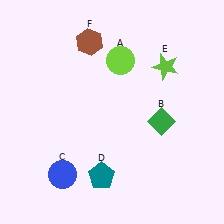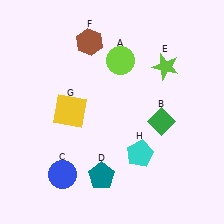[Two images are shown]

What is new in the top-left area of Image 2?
A yellow square (G) was added in the top-left area of Image 2.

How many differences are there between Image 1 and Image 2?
There are 2 differences between the two images.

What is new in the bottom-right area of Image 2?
A cyan pentagon (H) was added in the bottom-right area of Image 2.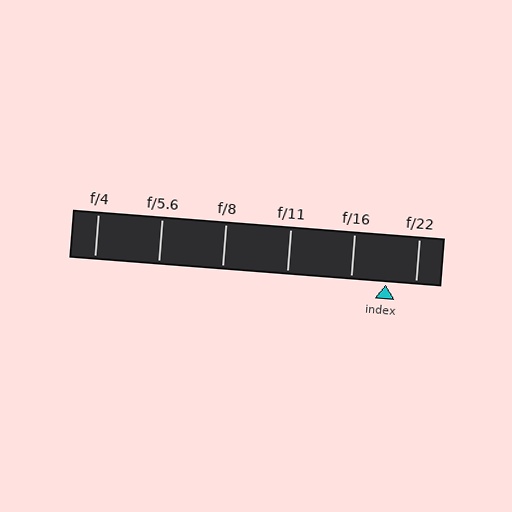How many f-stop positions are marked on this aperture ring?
There are 6 f-stop positions marked.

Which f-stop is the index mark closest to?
The index mark is closest to f/22.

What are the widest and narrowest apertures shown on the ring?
The widest aperture shown is f/4 and the narrowest is f/22.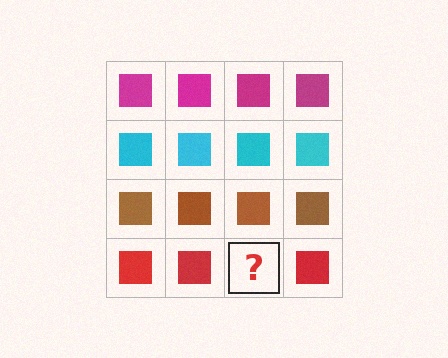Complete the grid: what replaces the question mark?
The question mark should be replaced with a red square.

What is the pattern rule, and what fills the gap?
The rule is that each row has a consistent color. The gap should be filled with a red square.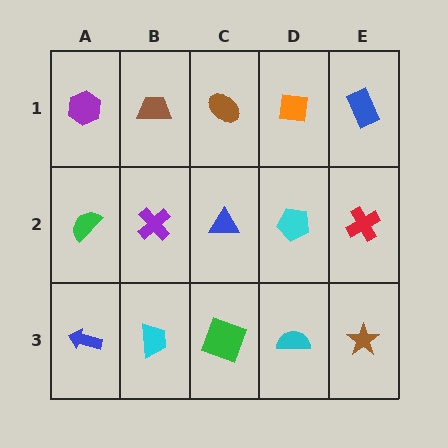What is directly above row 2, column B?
A brown trapezoid.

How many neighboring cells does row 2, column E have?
3.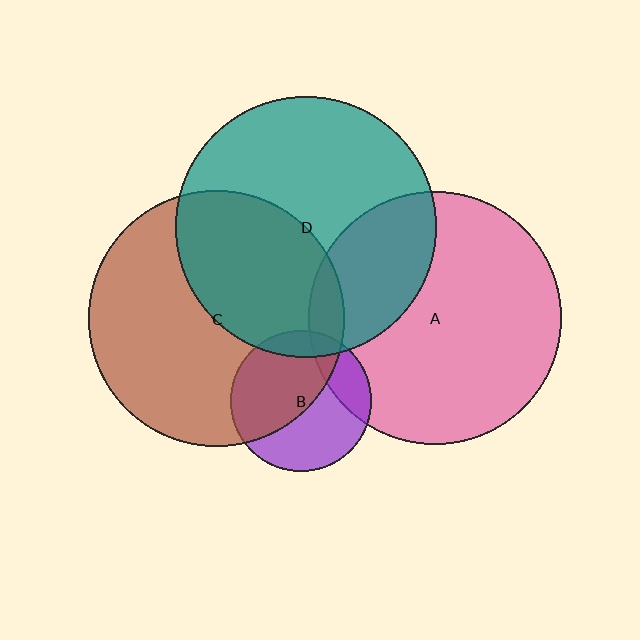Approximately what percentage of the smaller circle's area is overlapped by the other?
Approximately 30%.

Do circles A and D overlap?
Yes.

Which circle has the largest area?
Circle D (teal).